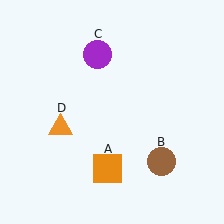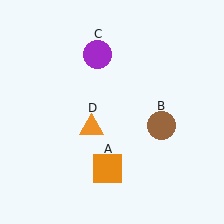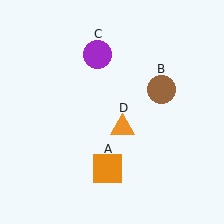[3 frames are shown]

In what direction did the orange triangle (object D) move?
The orange triangle (object D) moved right.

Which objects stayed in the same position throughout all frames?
Orange square (object A) and purple circle (object C) remained stationary.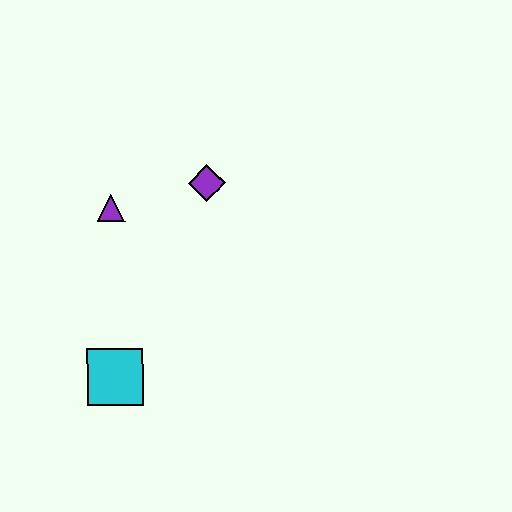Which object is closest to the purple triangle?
The purple diamond is closest to the purple triangle.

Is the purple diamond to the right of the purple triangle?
Yes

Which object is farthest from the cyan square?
The purple diamond is farthest from the cyan square.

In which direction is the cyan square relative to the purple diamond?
The cyan square is below the purple diamond.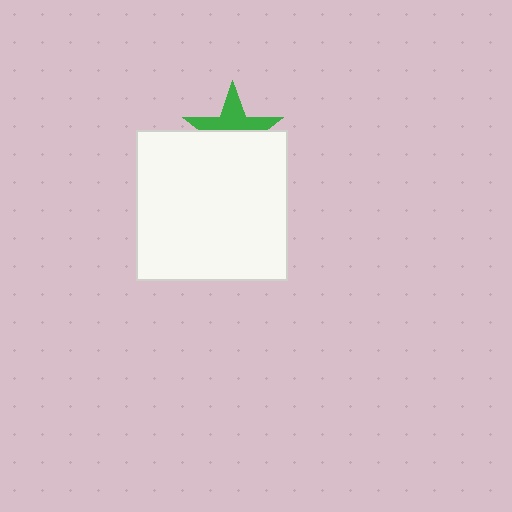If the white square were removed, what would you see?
You would see the complete green star.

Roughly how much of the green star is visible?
About half of it is visible (roughly 45%).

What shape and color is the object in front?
The object in front is a white square.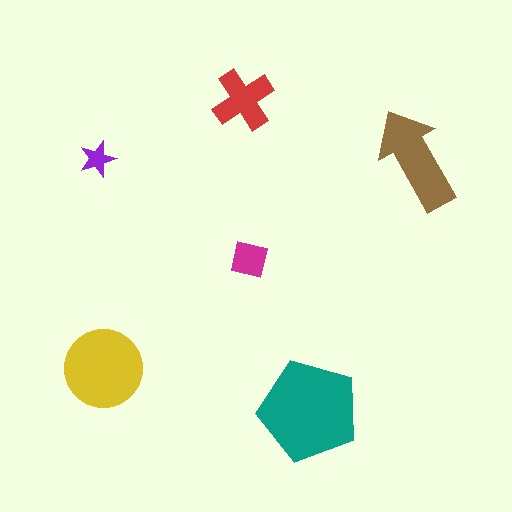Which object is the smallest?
The purple star.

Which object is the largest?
The teal pentagon.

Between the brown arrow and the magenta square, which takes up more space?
The brown arrow.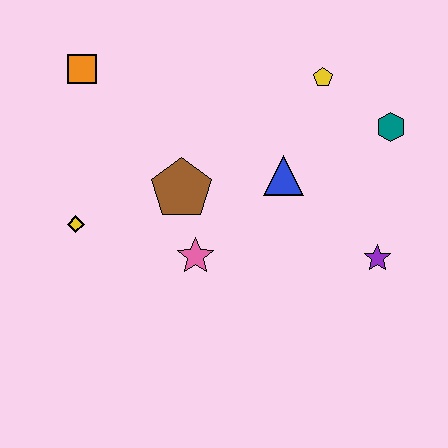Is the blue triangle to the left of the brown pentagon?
No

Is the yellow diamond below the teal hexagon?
Yes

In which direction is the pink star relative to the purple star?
The pink star is to the left of the purple star.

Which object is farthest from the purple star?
The orange square is farthest from the purple star.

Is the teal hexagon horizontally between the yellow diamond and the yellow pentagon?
No